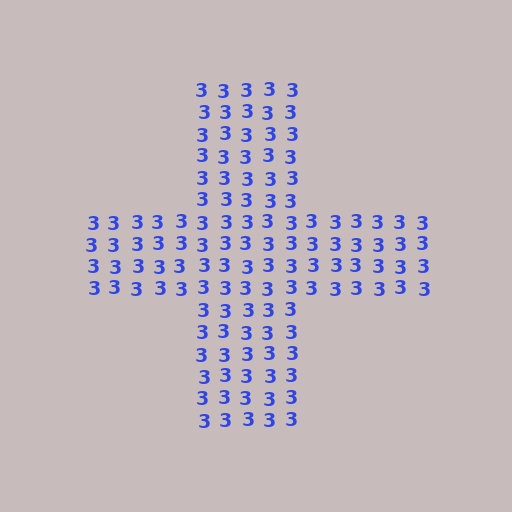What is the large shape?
The large shape is a cross.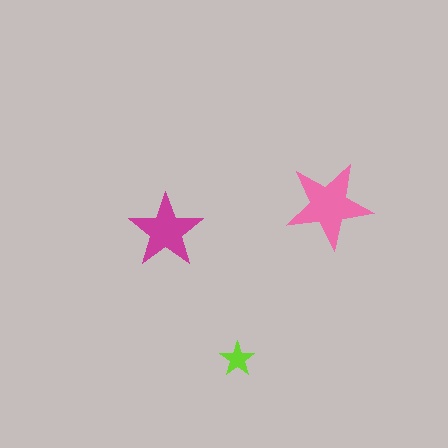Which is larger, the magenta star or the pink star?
The pink one.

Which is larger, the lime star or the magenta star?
The magenta one.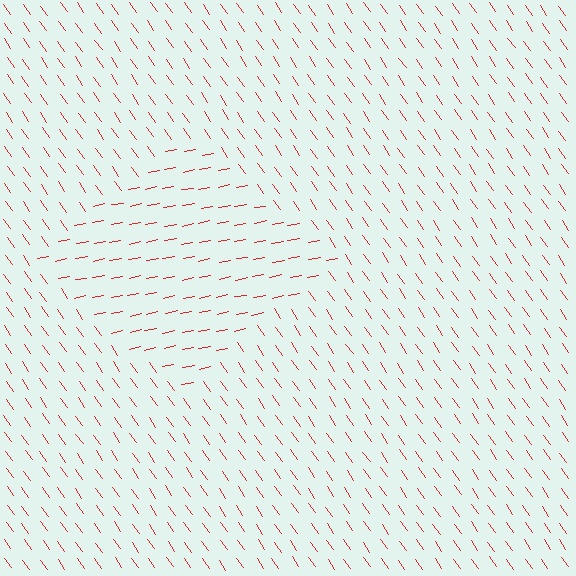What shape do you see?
I see a diamond.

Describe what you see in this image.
The image is filled with small red line segments. A diamond region in the image has lines oriented differently from the surrounding lines, creating a visible texture boundary.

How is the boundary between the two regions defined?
The boundary is defined purely by a change in line orientation (approximately 66 degrees difference). All lines are the same color and thickness.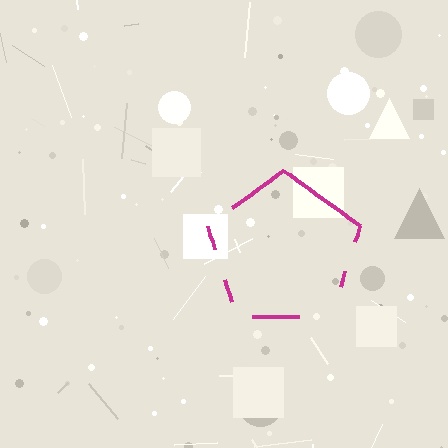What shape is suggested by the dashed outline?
The dashed outline suggests a pentagon.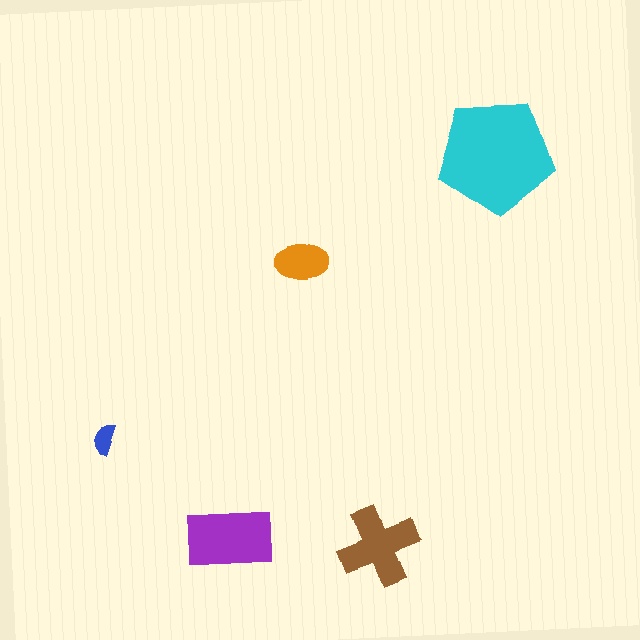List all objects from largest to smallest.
The cyan pentagon, the purple rectangle, the brown cross, the orange ellipse, the blue semicircle.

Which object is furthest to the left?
The blue semicircle is leftmost.